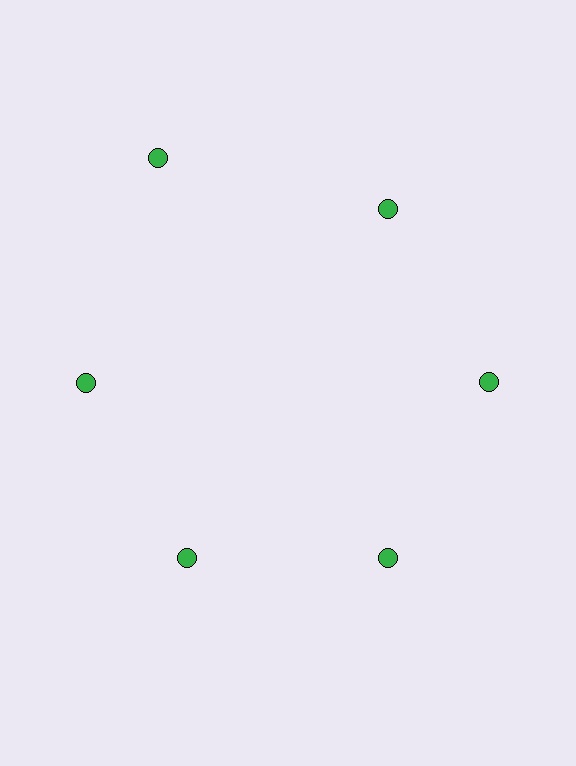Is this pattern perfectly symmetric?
No. The 6 green circles are arranged in a ring, but one element near the 11 o'clock position is pushed outward from the center, breaking the 6-fold rotational symmetry.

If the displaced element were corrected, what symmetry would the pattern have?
It would have 6-fold rotational symmetry — the pattern would map onto itself every 60 degrees.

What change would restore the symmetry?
The symmetry would be restored by moving it inward, back onto the ring so that all 6 circles sit at equal angles and equal distance from the center.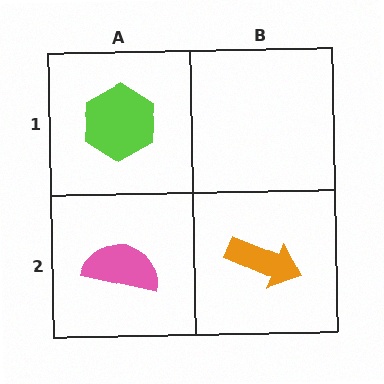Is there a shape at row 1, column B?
No, that cell is empty.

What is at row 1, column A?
A lime hexagon.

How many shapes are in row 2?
2 shapes.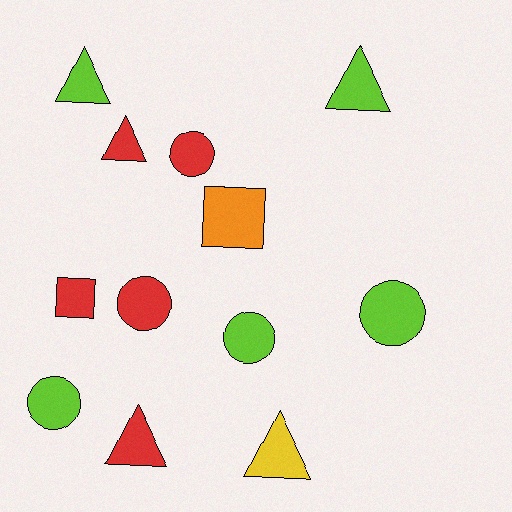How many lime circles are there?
There are 3 lime circles.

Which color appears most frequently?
Red, with 5 objects.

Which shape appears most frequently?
Circle, with 5 objects.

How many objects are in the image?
There are 12 objects.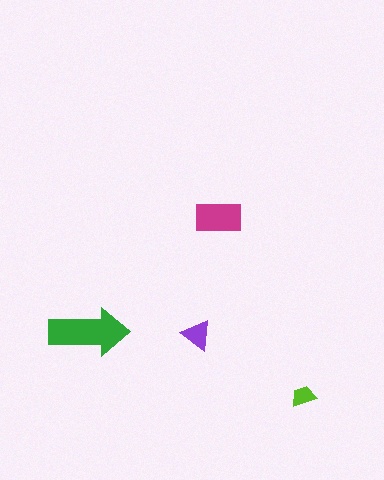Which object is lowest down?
The lime trapezoid is bottommost.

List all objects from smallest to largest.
The lime trapezoid, the purple triangle, the magenta rectangle, the green arrow.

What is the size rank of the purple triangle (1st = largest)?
3rd.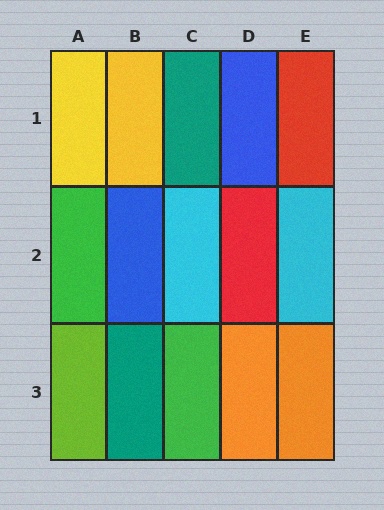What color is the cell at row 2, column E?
Cyan.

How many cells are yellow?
2 cells are yellow.